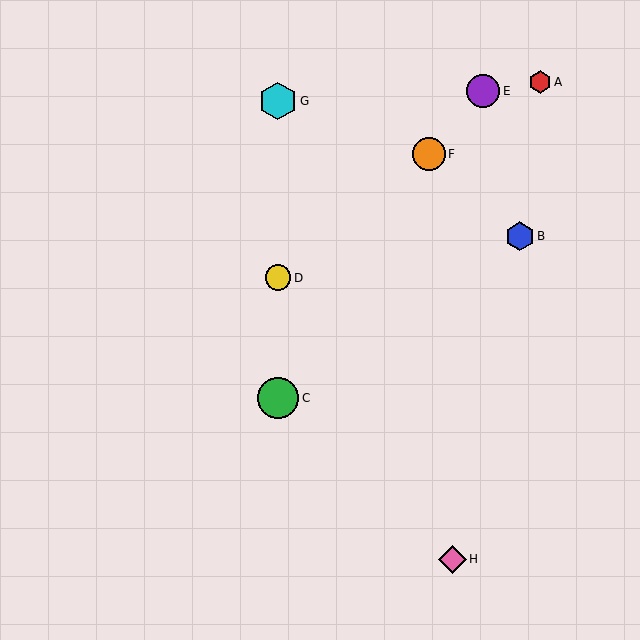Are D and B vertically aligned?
No, D is at x≈278 and B is at x≈520.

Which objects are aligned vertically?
Objects C, D, G are aligned vertically.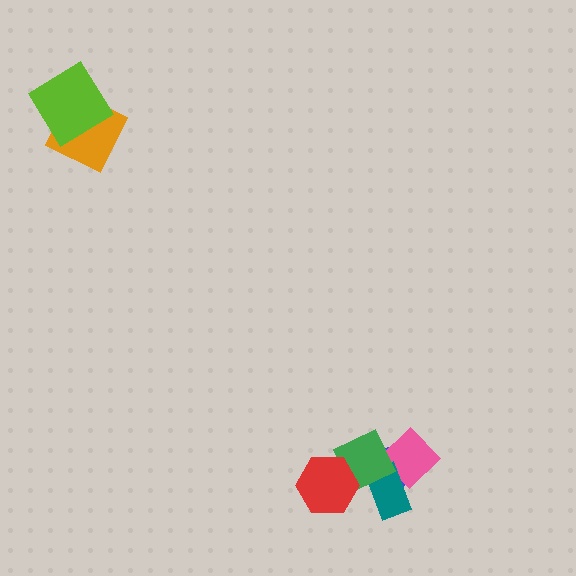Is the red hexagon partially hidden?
No, no other shape covers it.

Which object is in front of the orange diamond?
The lime diamond is in front of the orange diamond.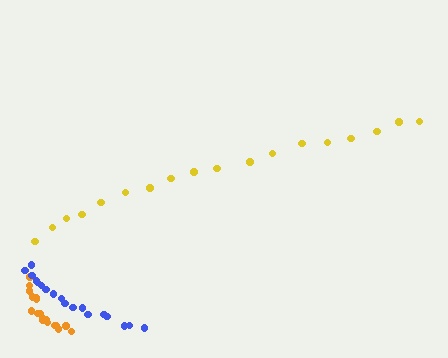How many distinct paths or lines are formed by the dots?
There are 3 distinct paths.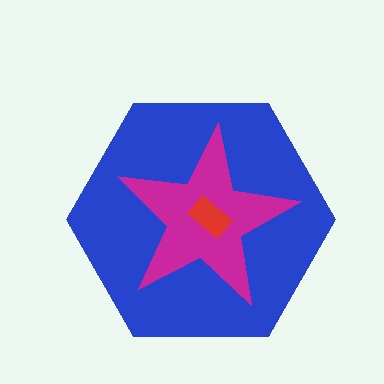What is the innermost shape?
The red rectangle.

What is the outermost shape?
The blue hexagon.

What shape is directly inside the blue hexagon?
The magenta star.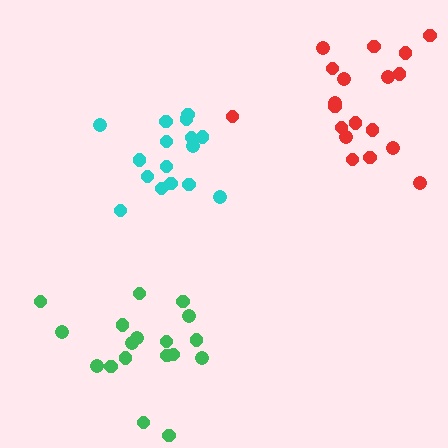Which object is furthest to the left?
The green cluster is leftmost.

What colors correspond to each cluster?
The clusters are colored: green, cyan, red.